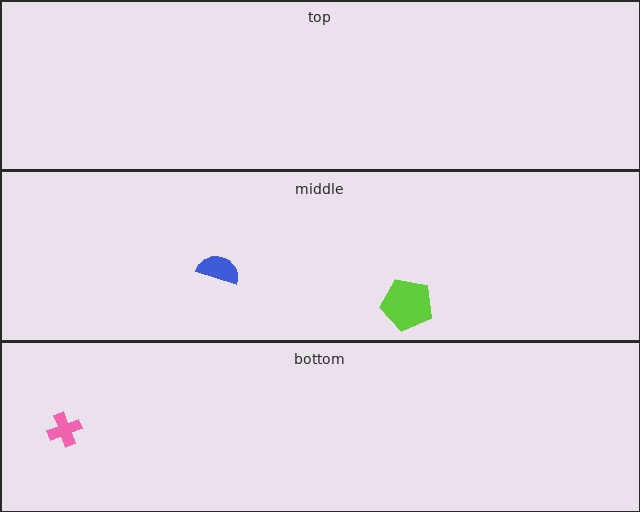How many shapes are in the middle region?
2.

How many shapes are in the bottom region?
1.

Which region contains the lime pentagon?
The middle region.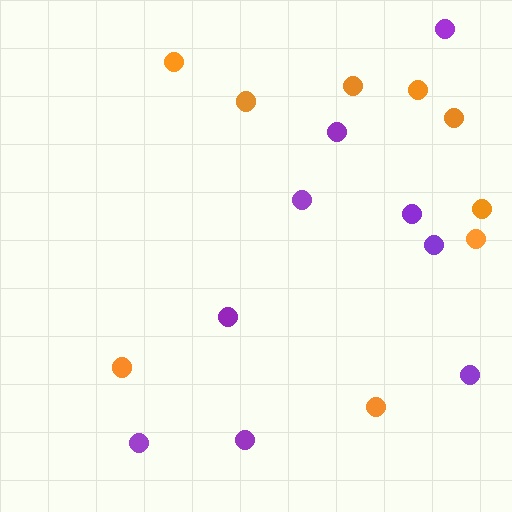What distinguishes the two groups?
There are 2 groups: one group of purple circles (9) and one group of orange circles (9).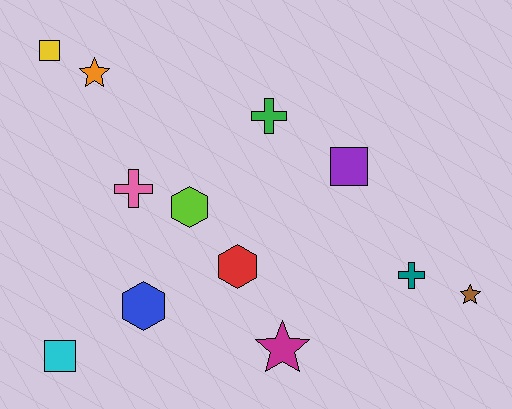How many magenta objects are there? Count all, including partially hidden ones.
There is 1 magenta object.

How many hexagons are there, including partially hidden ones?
There are 3 hexagons.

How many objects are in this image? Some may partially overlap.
There are 12 objects.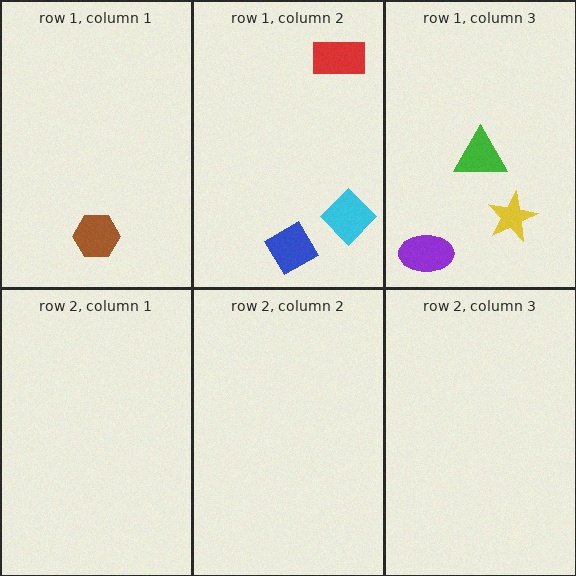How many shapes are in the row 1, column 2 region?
3.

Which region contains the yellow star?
The row 1, column 3 region.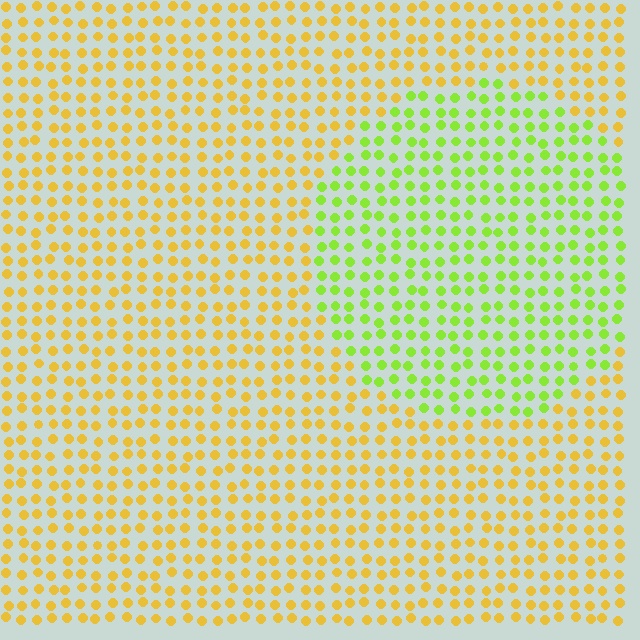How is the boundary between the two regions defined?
The boundary is defined purely by a slight shift in hue (about 46 degrees). Spacing, size, and orientation are identical on both sides.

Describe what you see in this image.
The image is filled with small yellow elements in a uniform arrangement. A circle-shaped region is visible where the elements are tinted to a slightly different hue, forming a subtle color boundary.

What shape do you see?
I see a circle.